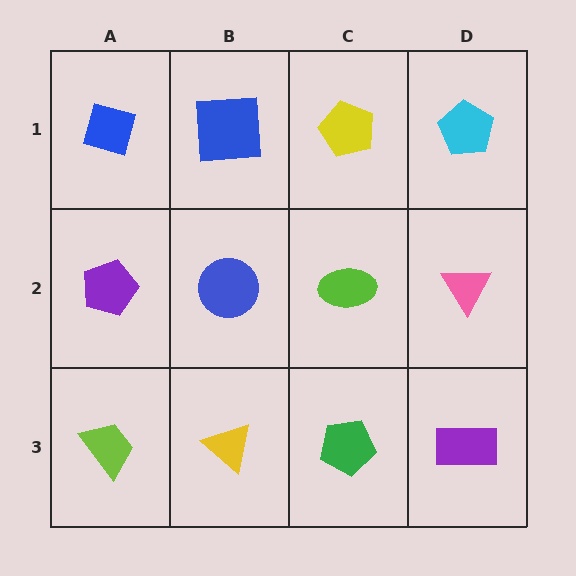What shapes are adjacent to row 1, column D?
A pink triangle (row 2, column D), a yellow pentagon (row 1, column C).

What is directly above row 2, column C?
A yellow pentagon.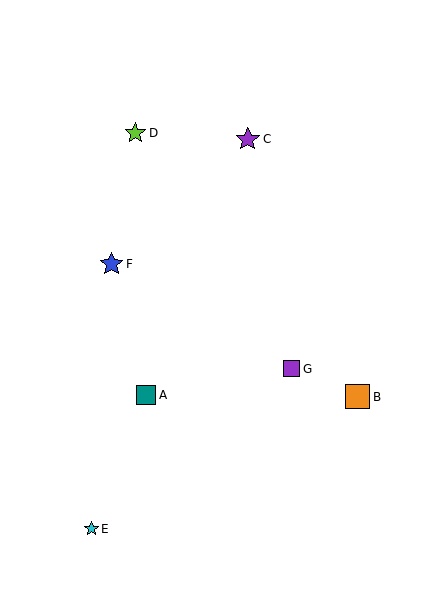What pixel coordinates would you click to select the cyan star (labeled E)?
Click at (92, 529) to select the cyan star E.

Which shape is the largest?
The orange square (labeled B) is the largest.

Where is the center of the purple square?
The center of the purple square is at (291, 369).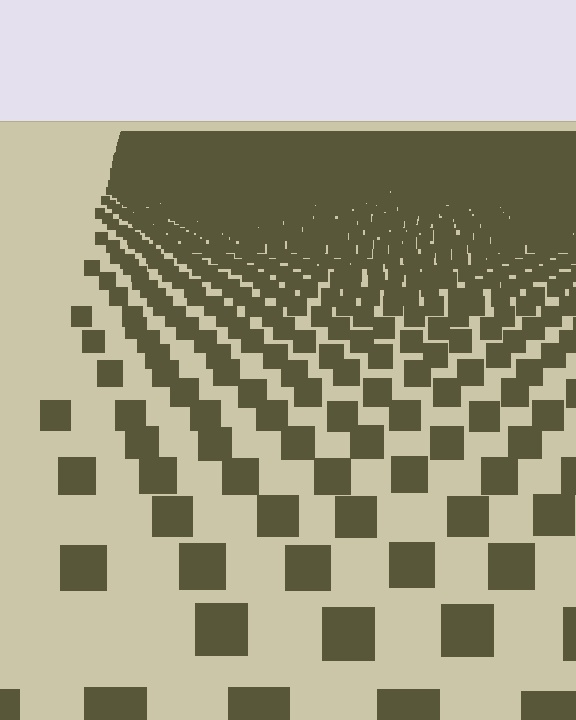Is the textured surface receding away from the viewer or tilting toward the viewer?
The surface is receding away from the viewer. Texture elements get smaller and denser toward the top.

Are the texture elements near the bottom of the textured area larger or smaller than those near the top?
Larger. Near the bottom, elements are closer to the viewer and appear at a bigger on-screen size.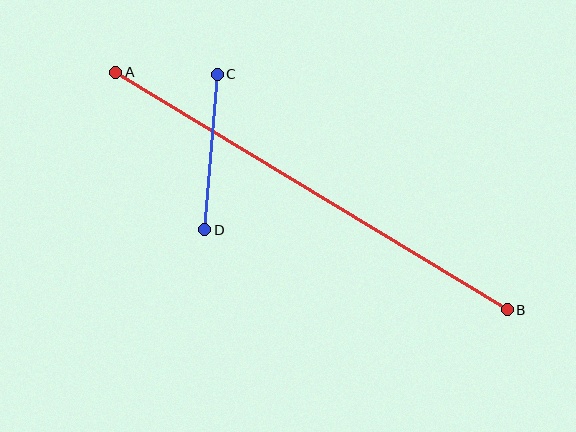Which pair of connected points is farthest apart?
Points A and B are farthest apart.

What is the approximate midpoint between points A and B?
The midpoint is at approximately (311, 191) pixels.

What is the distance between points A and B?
The distance is approximately 458 pixels.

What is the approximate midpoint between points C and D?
The midpoint is at approximately (211, 152) pixels.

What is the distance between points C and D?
The distance is approximately 156 pixels.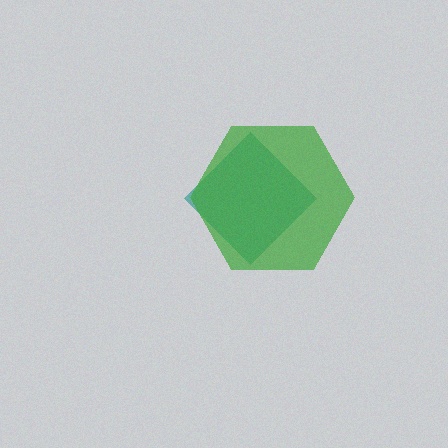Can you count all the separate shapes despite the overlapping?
Yes, there are 2 separate shapes.